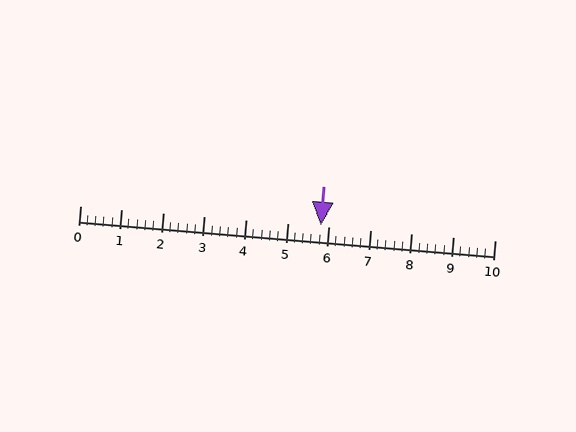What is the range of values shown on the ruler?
The ruler shows values from 0 to 10.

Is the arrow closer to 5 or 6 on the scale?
The arrow is closer to 6.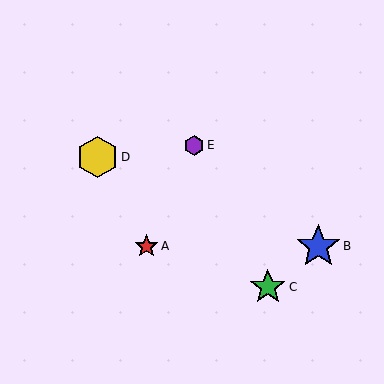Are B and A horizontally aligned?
Yes, both are at y≈246.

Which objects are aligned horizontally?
Objects A, B are aligned horizontally.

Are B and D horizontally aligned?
No, B is at y≈246 and D is at y≈157.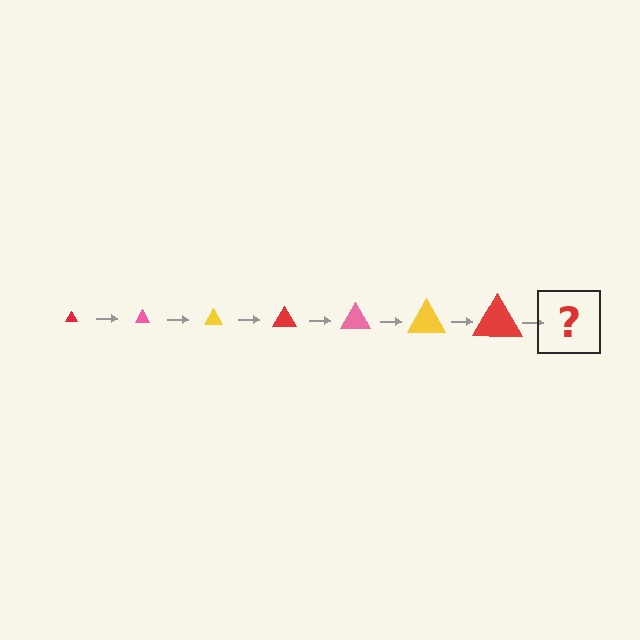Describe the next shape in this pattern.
It should be a pink triangle, larger than the previous one.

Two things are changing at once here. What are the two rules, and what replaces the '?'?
The two rules are that the triangle grows larger each step and the color cycles through red, pink, and yellow. The '?' should be a pink triangle, larger than the previous one.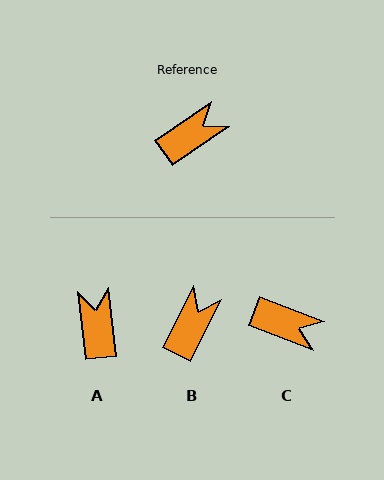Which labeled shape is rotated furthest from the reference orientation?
A, about 62 degrees away.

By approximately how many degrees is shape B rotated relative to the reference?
Approximately 28 degrees counter-clockwise.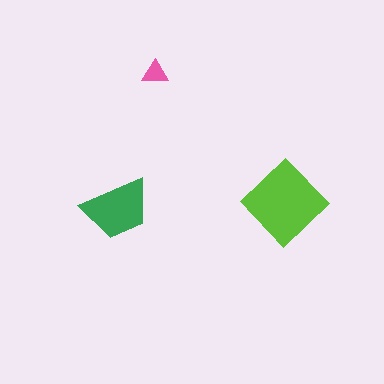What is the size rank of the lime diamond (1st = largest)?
1st.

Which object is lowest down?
The green trapezoid is bottommost.